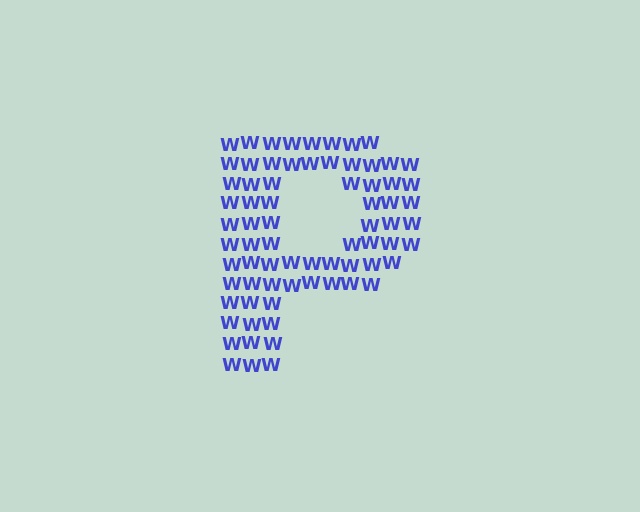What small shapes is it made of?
It is made of small letter W's.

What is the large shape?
The large shape is the letter P.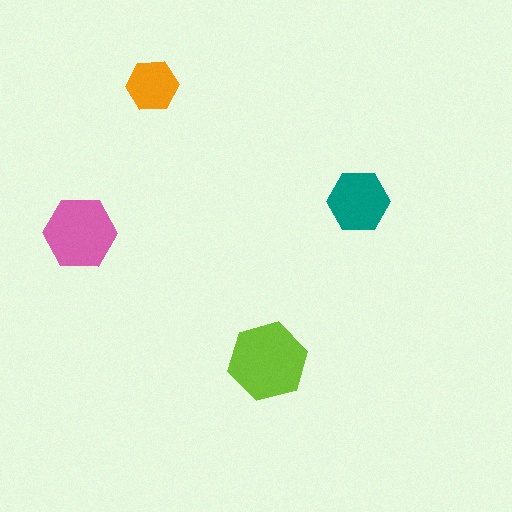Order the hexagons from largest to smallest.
the lime one, the pink one, the teal one, the orange one.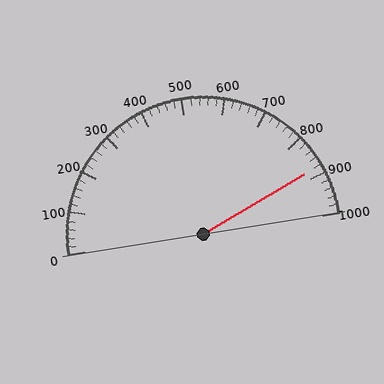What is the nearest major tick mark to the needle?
The nearest major tick mark is 900.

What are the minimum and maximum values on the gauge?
The gauge ranges from 0 to 1000.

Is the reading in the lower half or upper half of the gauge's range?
The reading is in the upper half of the range (0 to 1000).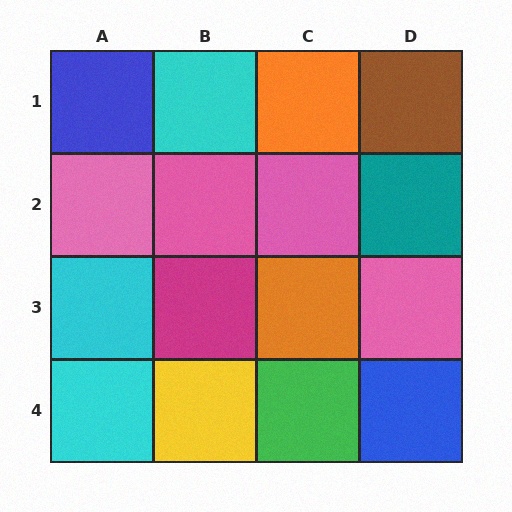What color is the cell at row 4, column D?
Blue.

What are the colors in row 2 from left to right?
Pink, pink, pink, teal.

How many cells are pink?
4 cells are pink.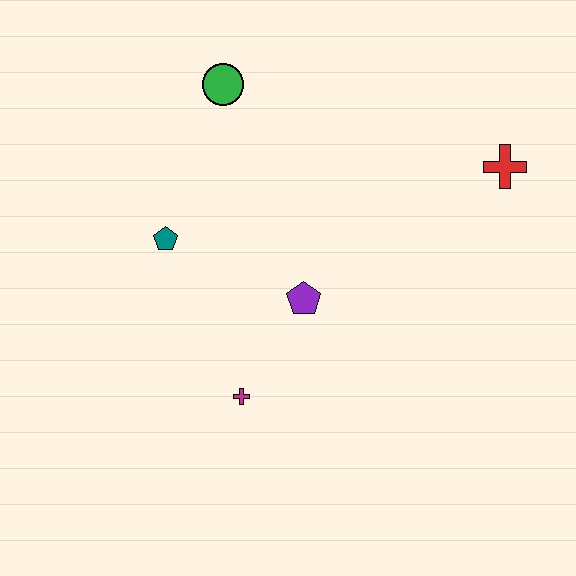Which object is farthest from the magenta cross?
The red cross is farthest from the magenta cross.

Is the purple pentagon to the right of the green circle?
Yes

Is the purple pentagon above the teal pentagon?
No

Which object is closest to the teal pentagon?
The purple pentagon is closest to the teal pentagon.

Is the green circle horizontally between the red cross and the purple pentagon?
No